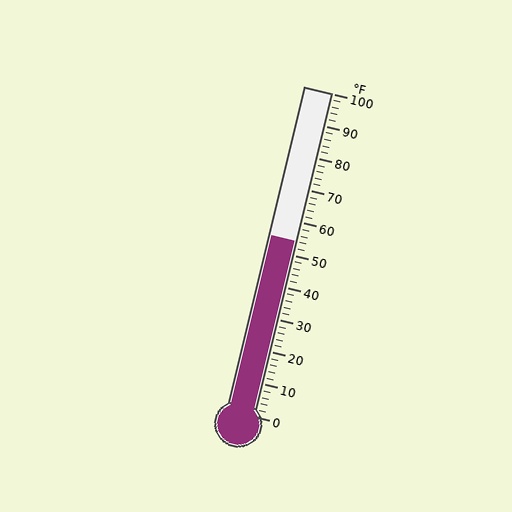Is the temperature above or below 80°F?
The temperature is below 80°F.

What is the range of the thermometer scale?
The thermometer scale ranges from 0°F to 100°F.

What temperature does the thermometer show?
The thermometer shows approximately 54°F.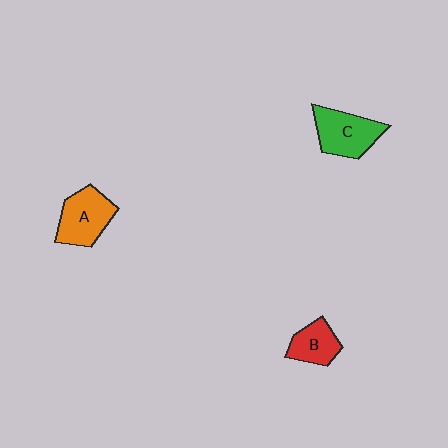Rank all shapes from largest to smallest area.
From largest to smallest: C (green), A (orange), B (red).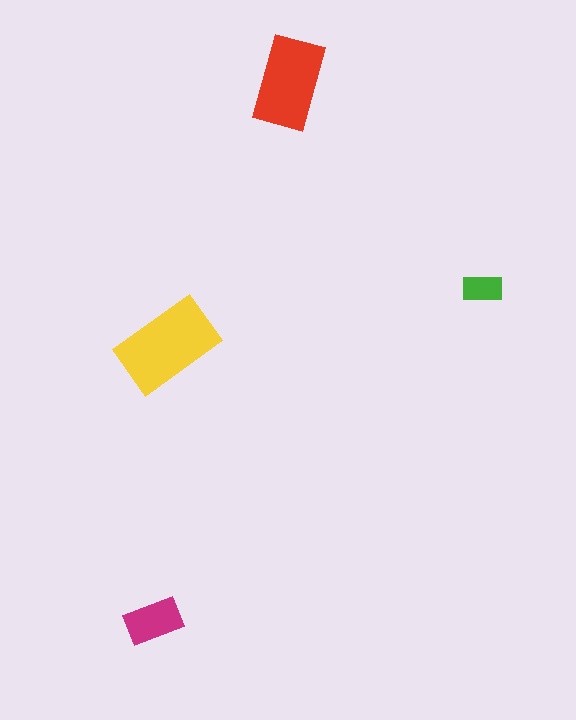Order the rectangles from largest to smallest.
the yellow one, the red one, the magenta one, the green one.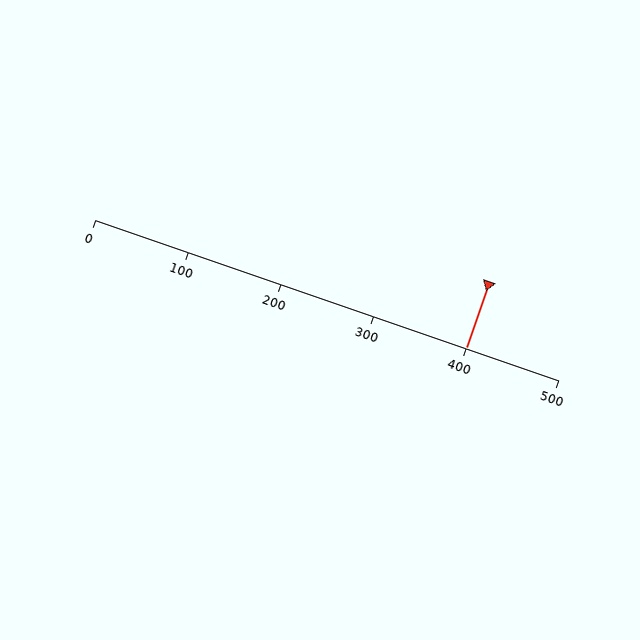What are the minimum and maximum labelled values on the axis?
The axis runs from 0 to 500.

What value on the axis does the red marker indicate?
The marker indicates approximately 400.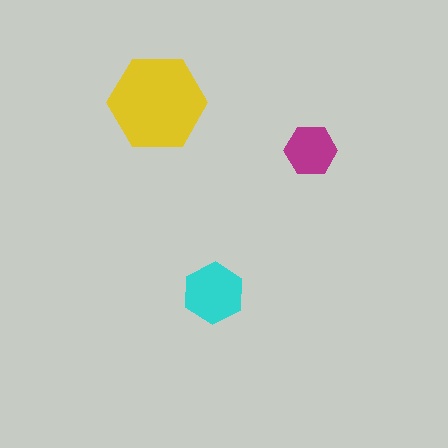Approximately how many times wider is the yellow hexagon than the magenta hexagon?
About 2 times wider.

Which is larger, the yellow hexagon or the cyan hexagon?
The yellow one.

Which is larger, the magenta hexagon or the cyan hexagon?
The cyan one.